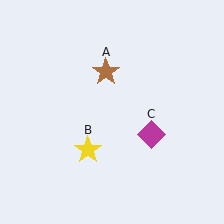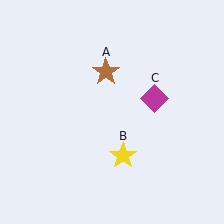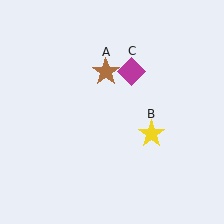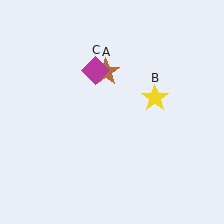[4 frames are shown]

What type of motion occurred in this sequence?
The yellow star (object B), magenta diamond (object C) rotated counterclockwise around the center of the scene.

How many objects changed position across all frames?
2 objects changed position: yellow star (object B), magenta diamond (object C).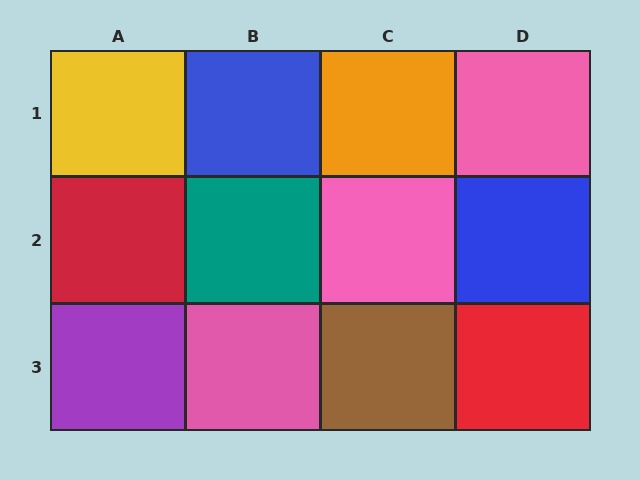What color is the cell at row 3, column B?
Pink.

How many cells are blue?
2 cells are blue.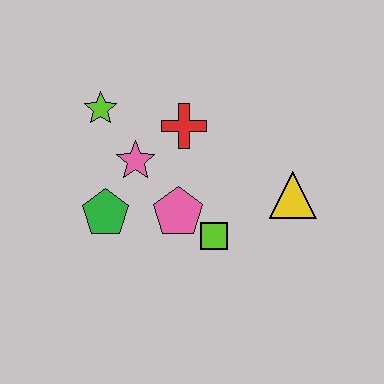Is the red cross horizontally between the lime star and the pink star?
No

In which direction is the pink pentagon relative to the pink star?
The pink pentagon is below the pink star.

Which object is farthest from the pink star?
The yellow triangle is farthest from the pink star.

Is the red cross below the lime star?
Yes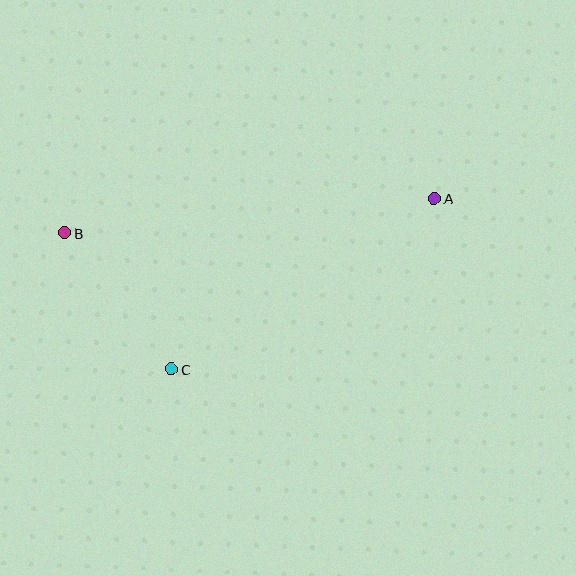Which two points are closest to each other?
Points B and C are closest to each other.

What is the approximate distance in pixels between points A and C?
The distance between A and C is approximately 313 pixels.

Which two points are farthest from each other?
Points A and B are farthest from each other.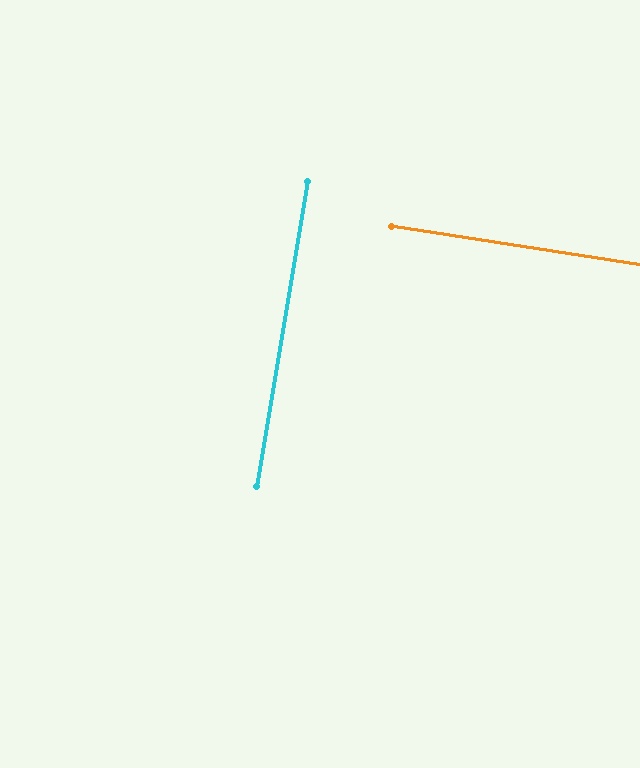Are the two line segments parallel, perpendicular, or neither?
Perpendicular — they meet at approximately 90°.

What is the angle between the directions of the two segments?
Approximately 90 degrees.